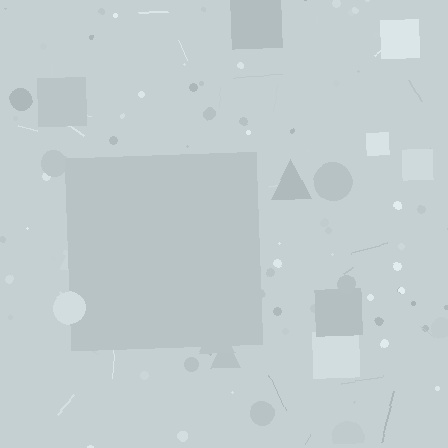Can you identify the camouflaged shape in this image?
The camouflaged shape is a square.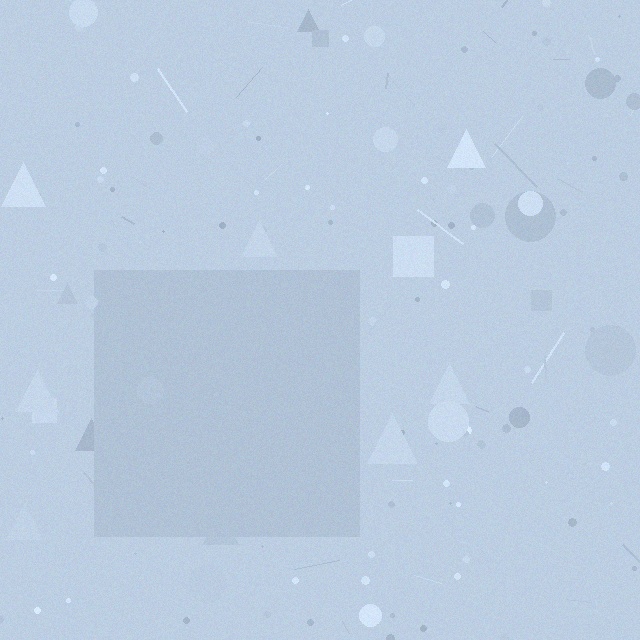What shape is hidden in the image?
A square is hidden in the image.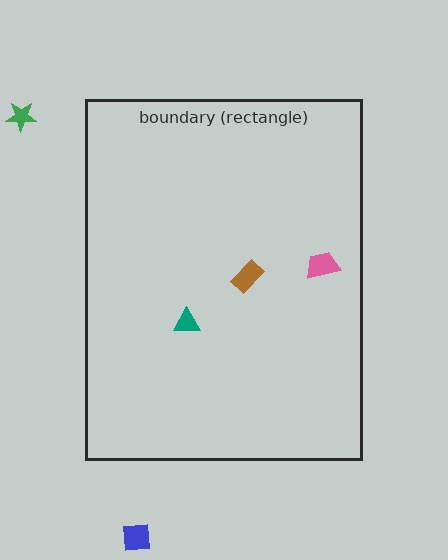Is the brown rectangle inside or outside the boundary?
Inside.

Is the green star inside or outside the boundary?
Outside.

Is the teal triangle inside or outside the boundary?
Inside.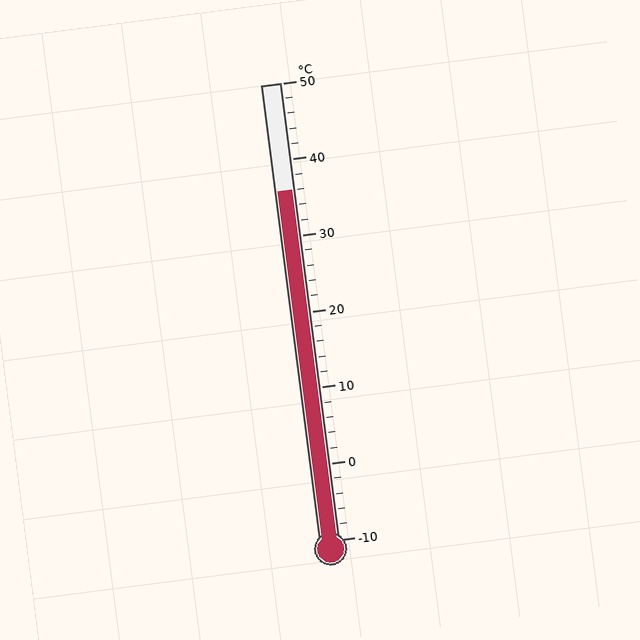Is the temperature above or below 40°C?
The temperature is below 40°C.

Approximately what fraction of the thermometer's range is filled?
The thermometer is filled to approximately 75% of its range.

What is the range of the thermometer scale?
The thermometer scale ranges from -10°C to 50°C.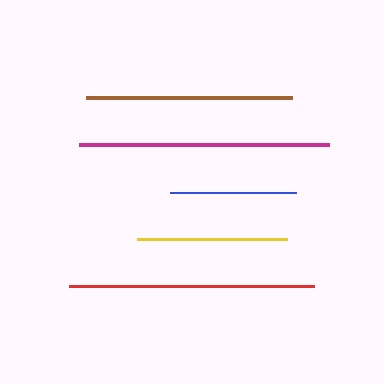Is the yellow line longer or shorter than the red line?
The red line is longer than the yellow line.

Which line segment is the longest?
The magenta line is the longest at approximately 250 pixels.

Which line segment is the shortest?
The blue line is the shortest at approximately 126 pixels.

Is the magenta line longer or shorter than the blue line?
The magenta line is longer than the blue line.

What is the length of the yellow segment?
The yellow segment is approximately 150 pixels long.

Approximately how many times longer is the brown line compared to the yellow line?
The brown line is approximately 1.4 times the length of the yellow line.